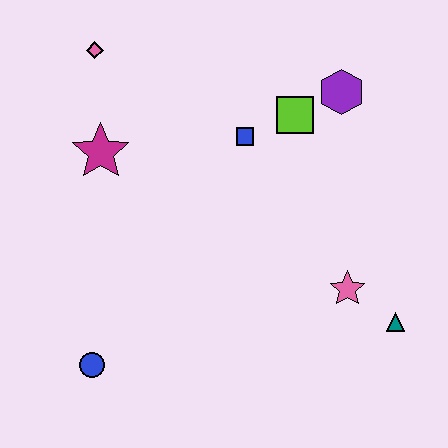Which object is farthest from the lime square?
The blue circle is farthest from the lime square.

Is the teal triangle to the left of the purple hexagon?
No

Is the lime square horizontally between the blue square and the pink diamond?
No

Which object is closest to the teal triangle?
The pink star is closest to the teal triangle.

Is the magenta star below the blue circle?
No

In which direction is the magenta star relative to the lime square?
The magenta star is to the left of the lime square.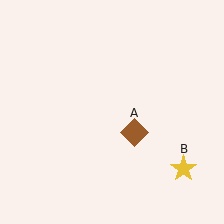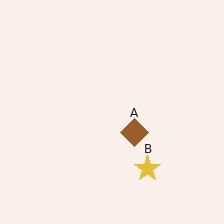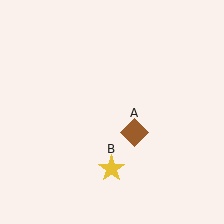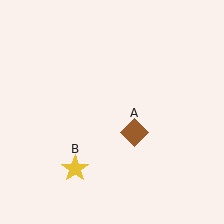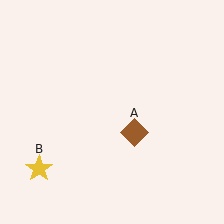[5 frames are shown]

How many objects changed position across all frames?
1 object changed position: yellow star (object B).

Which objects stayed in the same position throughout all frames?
Brown diamond (object A) remained stationary.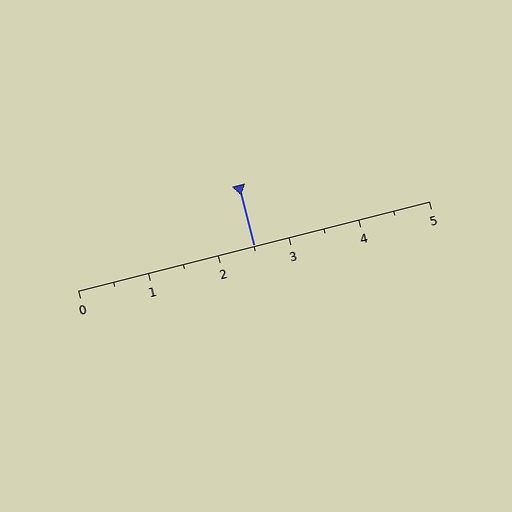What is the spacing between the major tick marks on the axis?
The major ticks are spaced 1 apart.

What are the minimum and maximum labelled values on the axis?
The axis runs from 0 to 5.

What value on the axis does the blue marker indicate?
The marker indicates approximately 2.5.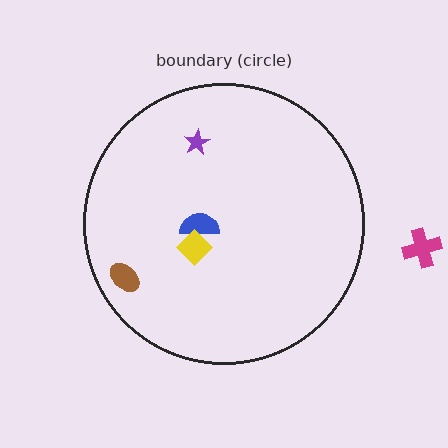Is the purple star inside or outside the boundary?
Inside.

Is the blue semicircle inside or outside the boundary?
Inside.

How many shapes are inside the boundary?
4 inside, 1 outside.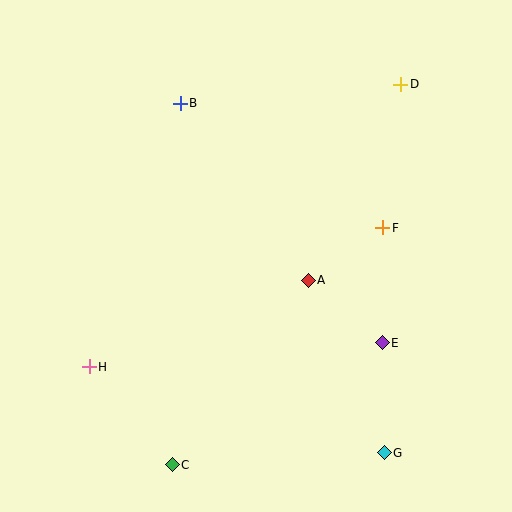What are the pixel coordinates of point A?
Point A is at (308, 280).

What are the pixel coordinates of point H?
Point H is at (89, 367).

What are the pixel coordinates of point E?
Point E is at (382, 343).